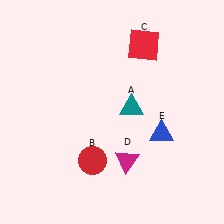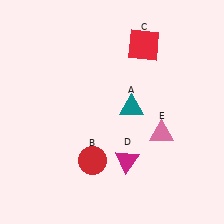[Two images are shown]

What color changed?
The triangle (E) changed from blue in Image 1 to pink in Image 2.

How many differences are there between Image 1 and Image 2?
There is 1 difference between the two images.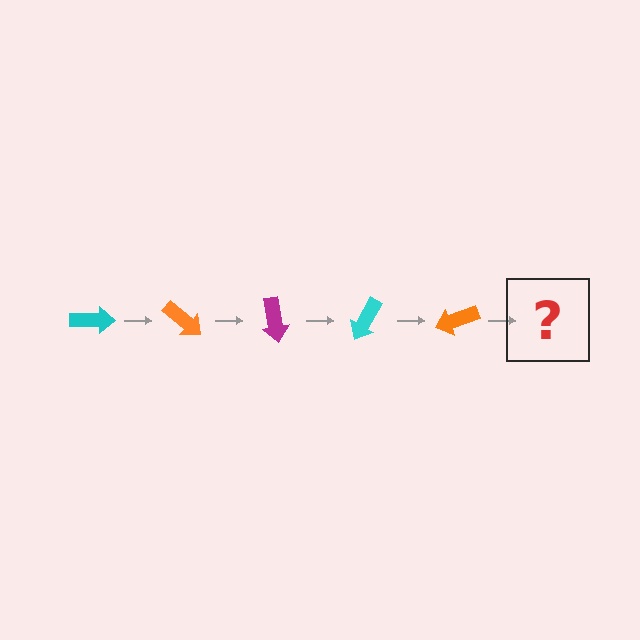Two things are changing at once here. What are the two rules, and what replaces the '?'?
The two rules are that it rotates 40 degrees each step and the color cycles through cyan, orange, and magenta. The '?' should be a magenta arrow, rotated 200 degrees from the start.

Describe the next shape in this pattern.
It should be a magenta arrow, rotated 200 degrees from the start.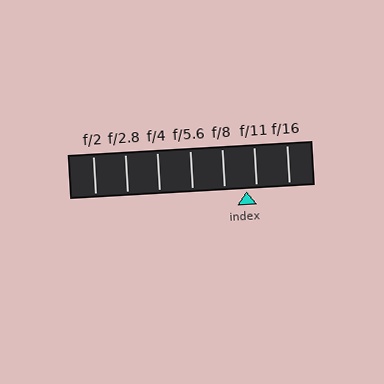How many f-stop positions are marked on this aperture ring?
There are 7 f-stop positions marked.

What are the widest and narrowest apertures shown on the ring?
The widest aperture shown is f/2 and the narrowest is f/16.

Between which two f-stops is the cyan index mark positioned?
The index mark is between f/8 and f/11.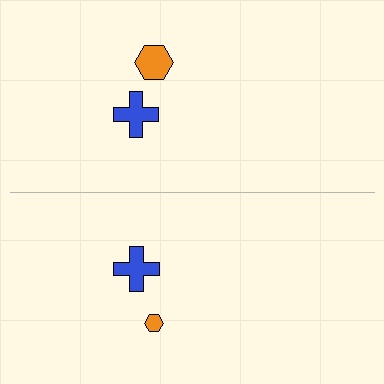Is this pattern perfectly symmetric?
No, the pattern is not perfectly symmetric. The orange hexagon on the bottom side has a different size than its mirror counterpart.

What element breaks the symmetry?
The orange hexagon on the bottom side has a different size than its mirror counterpart.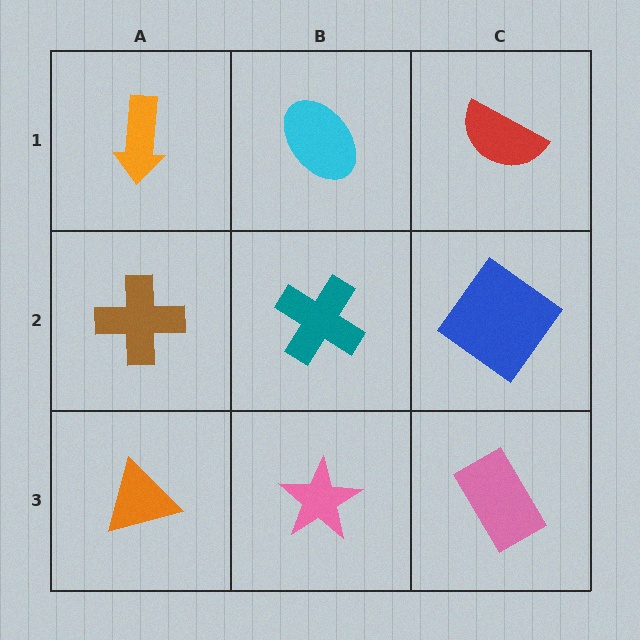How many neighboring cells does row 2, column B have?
4.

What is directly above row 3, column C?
A blue diamond.